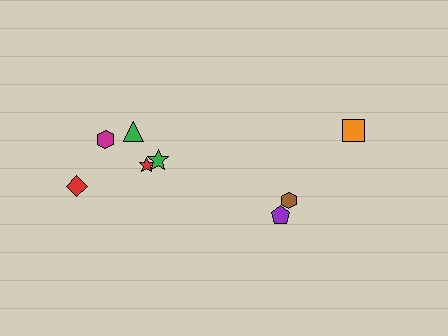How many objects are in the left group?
There are 5 objects.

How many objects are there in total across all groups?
There are 8 objects.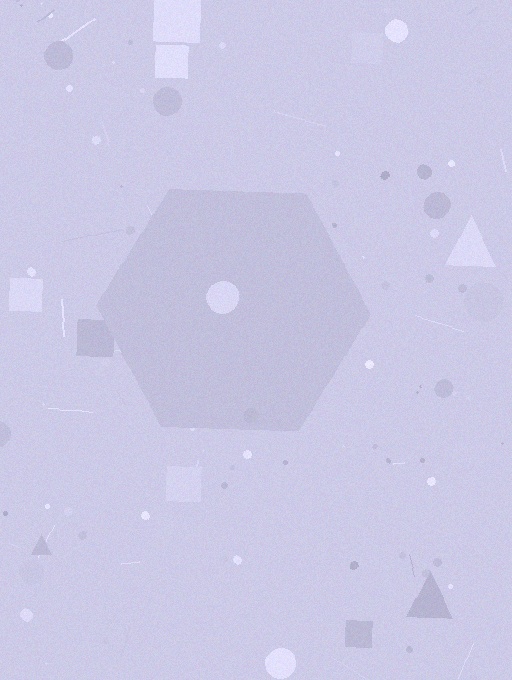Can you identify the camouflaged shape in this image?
The camouflaged shape is a hexagon.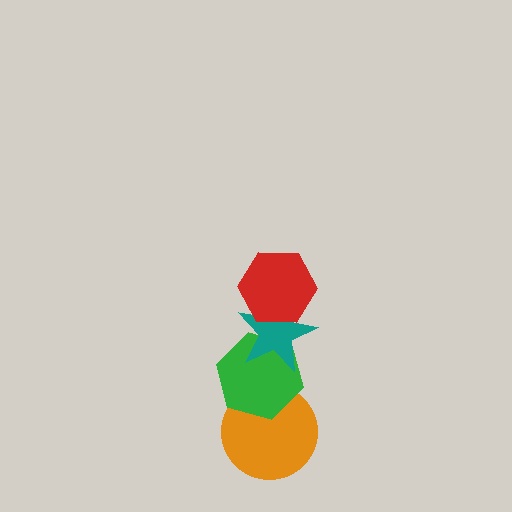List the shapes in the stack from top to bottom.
From top to bottom: the red hexagon, the teal star, the green hexagon, the orange circle.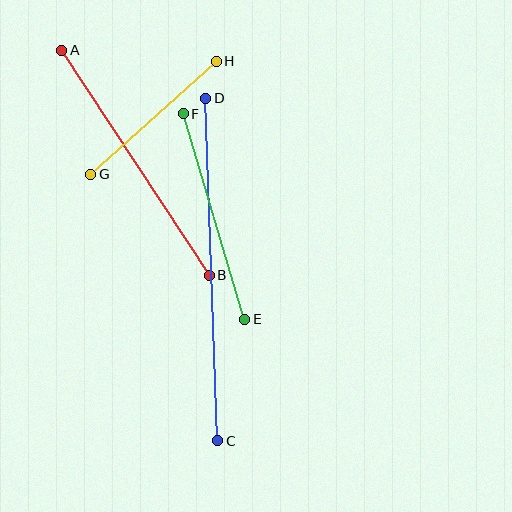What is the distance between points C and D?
The distance is approximately 343 pixels.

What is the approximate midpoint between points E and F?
The midpoint is at approximately (214, 216) pixels.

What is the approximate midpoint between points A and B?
The midpoint is at approximately (136, 163) pixels.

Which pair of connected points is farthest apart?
Points C and D are farthest apart.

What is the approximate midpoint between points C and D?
The midpoint is at approximately (212, 270) pixels.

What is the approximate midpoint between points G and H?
The midpoint is at approximately (153, 118) pixels.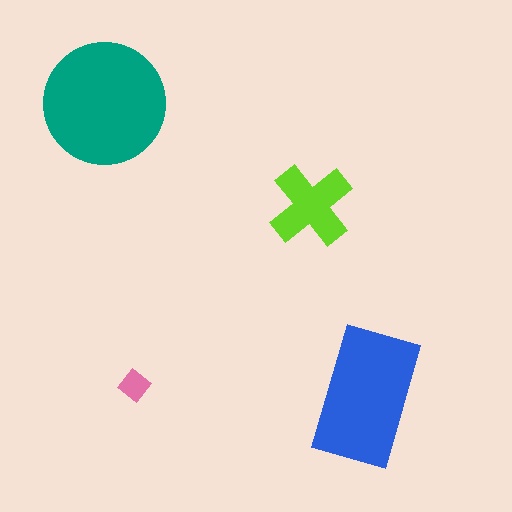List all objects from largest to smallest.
The teal circle, the blue rectangle, the lime cross, the pink diamond.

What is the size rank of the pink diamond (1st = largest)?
4th.